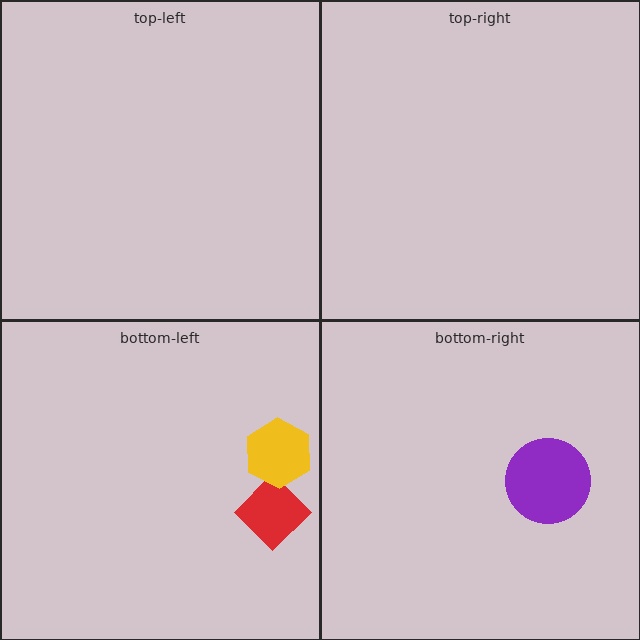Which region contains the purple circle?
The bottom-right region.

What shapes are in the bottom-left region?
The red diamond, the yellow hexagon.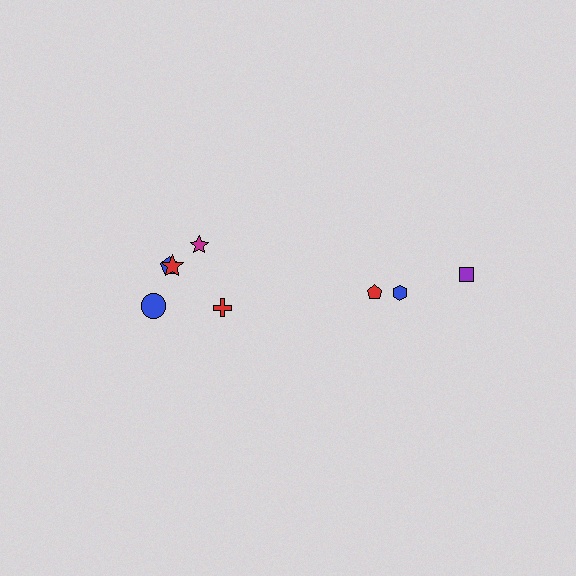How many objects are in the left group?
There are 5 objects.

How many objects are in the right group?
There are 3 objects.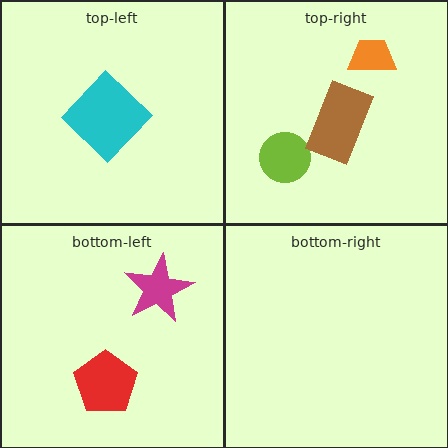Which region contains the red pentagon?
The bottom-left region.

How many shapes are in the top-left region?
1.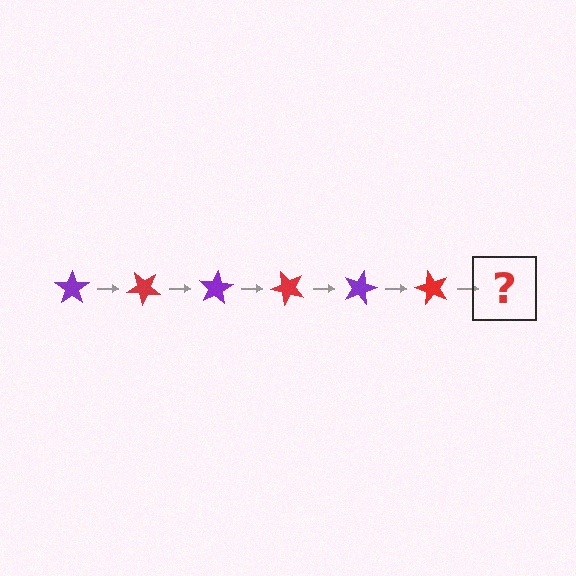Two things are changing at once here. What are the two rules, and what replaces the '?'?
The two rules are that it rotates 40 degrees each step and the color cycles through purple and red. The '?' should be a purple star, rotated 240 degrees from the start.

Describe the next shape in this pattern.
It should be a purple star, rotated 240 degrees from the start.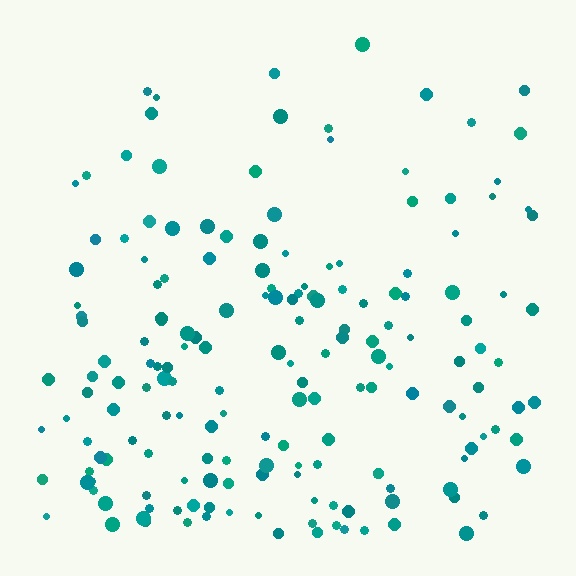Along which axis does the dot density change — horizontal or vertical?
Vertical.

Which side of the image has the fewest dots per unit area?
The top.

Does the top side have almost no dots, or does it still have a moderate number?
Still a moderate number, just noticeably fewer than the bottom.